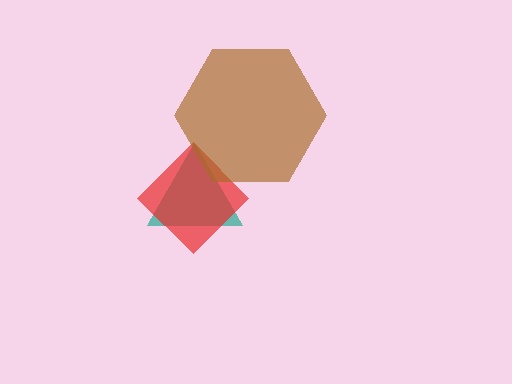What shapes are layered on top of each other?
The layered shapes are: a teal triangle, a red diamond, a brown hexagon.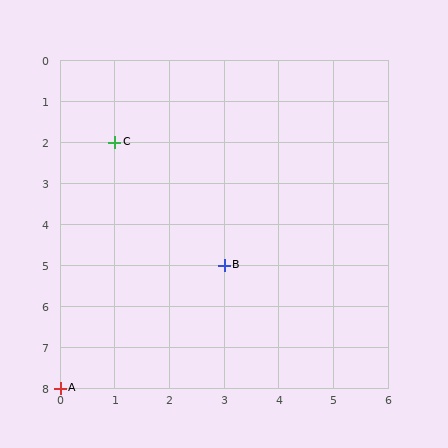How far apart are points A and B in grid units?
Points A and B are 3 columns and 3 rows apart (about 4.2 grid units diagonally).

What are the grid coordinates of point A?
Point A is at grid coordinates (0, 8).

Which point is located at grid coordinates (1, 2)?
Point C is at (1, 2).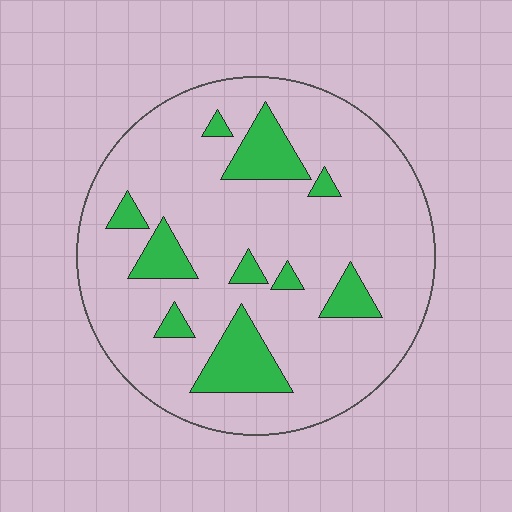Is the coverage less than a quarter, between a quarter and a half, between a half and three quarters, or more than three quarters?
Less than a quarter.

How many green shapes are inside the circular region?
10.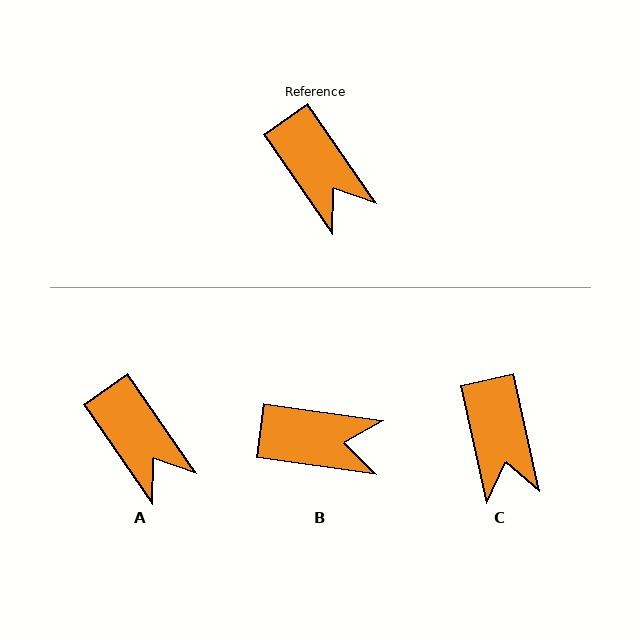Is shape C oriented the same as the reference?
No, it is off by about 22 degrees.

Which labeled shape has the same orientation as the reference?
A.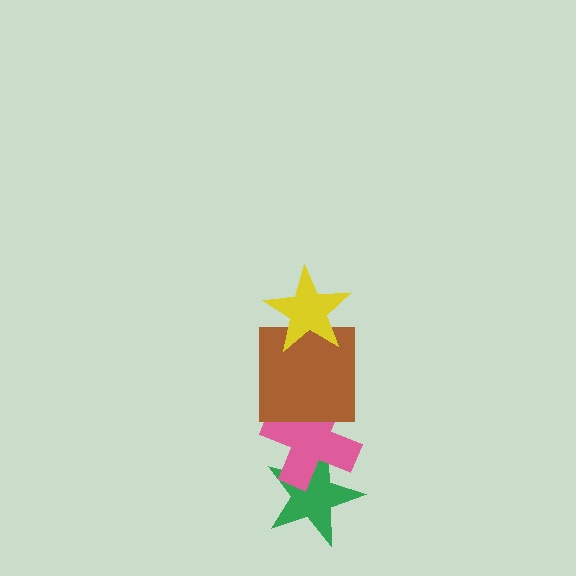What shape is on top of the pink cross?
The brown square is on top of the pink cross.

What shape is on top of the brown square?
The yellow star is on top of the brown square.